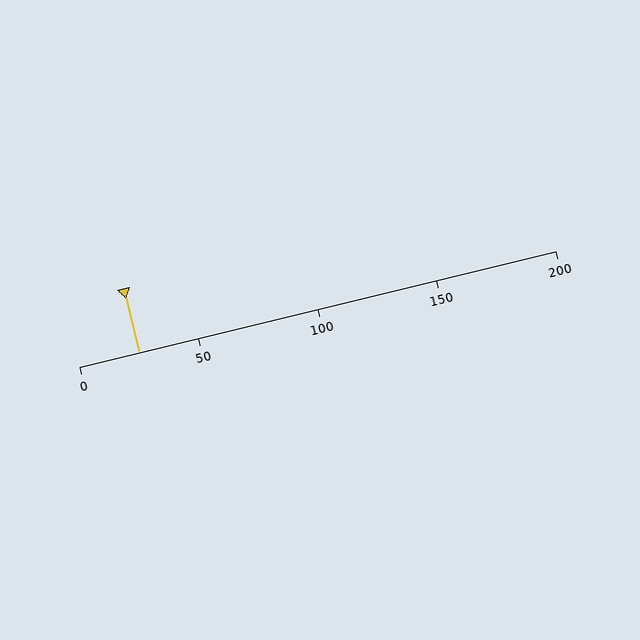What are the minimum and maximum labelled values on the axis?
The axis runs from 0 to 200.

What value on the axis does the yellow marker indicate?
The marker indicates approximately 25.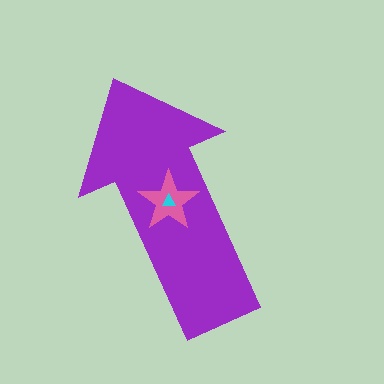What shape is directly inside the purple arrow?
The pink star.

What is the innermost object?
The cyan triangle.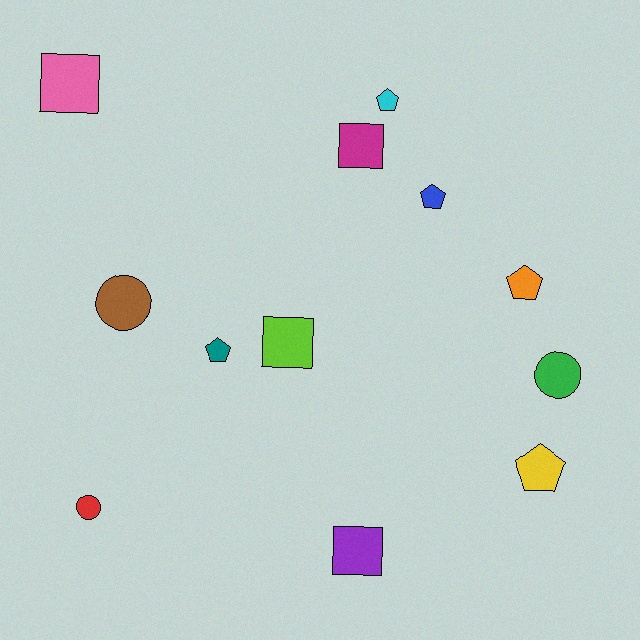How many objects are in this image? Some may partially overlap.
There are 12 objects.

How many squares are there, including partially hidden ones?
There are 4 squares.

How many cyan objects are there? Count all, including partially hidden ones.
There is 1 cyan object.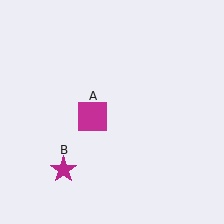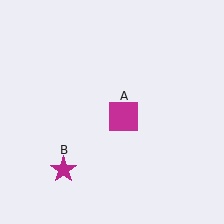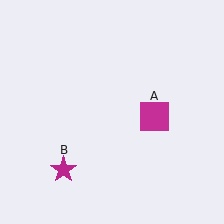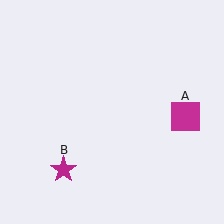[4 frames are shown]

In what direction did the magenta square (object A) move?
The magenta square (object A) moved right.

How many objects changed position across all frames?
1 object changed position: magenta square (object A).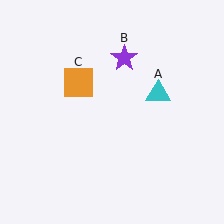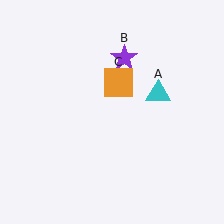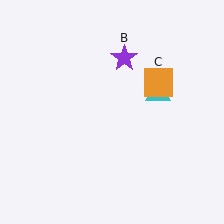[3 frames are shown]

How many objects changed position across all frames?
1 object changed position: orange square (object C).